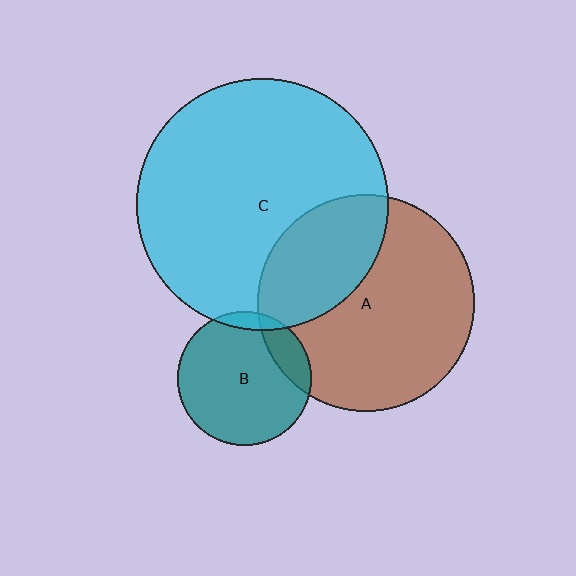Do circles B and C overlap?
Yes.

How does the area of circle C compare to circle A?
Approximately 1.3 times.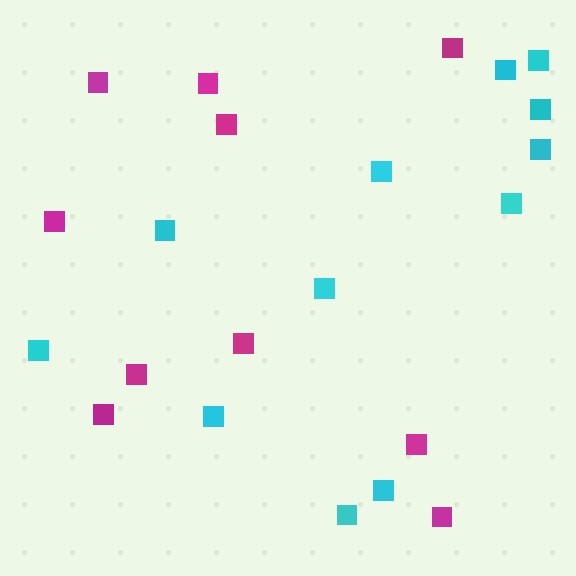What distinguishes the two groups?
There are 2 groups: one group of magenta squares (10) and one group of cyan squares (12).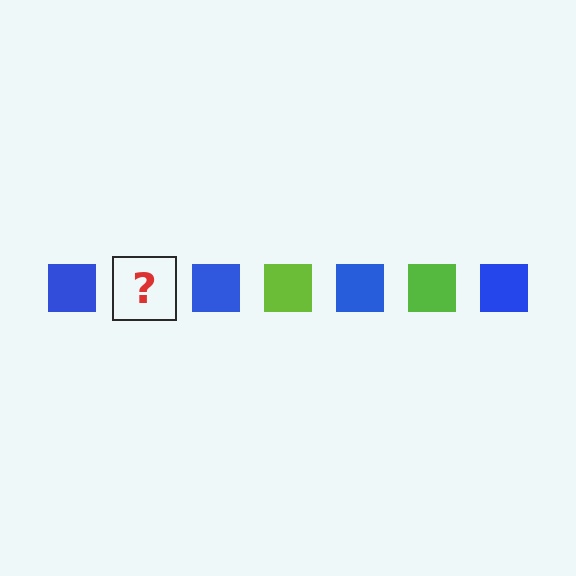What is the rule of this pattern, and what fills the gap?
The rule is that the pattern cycles through blue, lime squares. The gap should be filled with a lime square.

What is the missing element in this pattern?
The missing element is a lime square.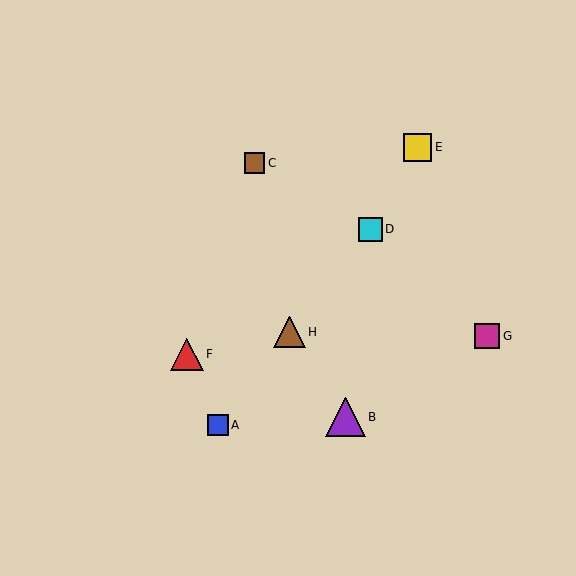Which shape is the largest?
The purple triangle (labeled B) is the largest.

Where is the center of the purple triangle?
The center of the purple triangle is at (345, 417).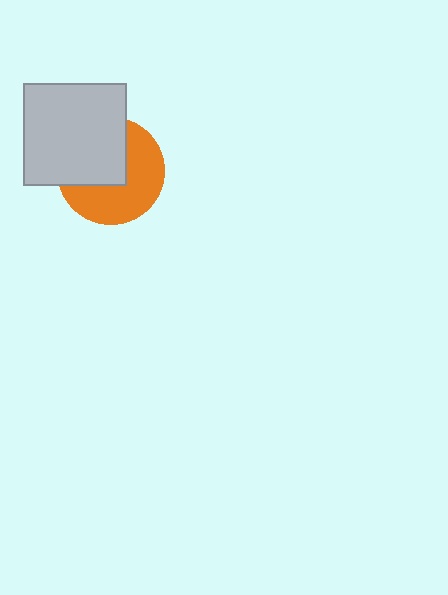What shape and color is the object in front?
The object in front is a light gray square.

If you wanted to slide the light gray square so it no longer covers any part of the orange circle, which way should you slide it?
Slide it toward the upper-left — that is the most direct way to separate the two shapes.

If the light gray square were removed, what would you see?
You would see the complete orange circle.